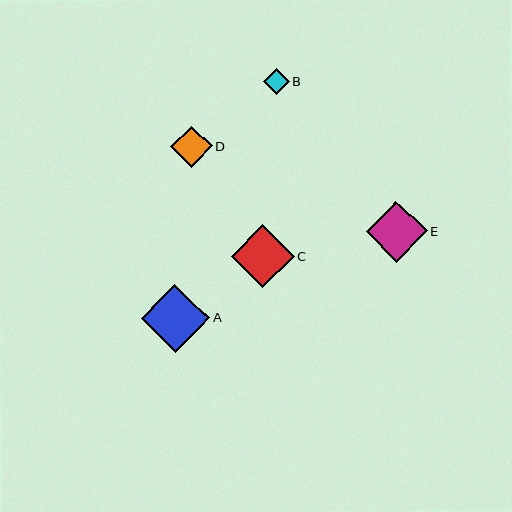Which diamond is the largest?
Diamond A is the largest with a size of approximately 68 pixels.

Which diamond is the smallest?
Diamond B is the smallest with a size of approximately 25 pixels.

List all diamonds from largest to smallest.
From largest to smallest: A, C, E, D, B.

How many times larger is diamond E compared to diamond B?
Diamond E is approximately 2.4 times the size of diamond B.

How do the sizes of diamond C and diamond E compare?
Diamond C and diamond E are approximately the same size.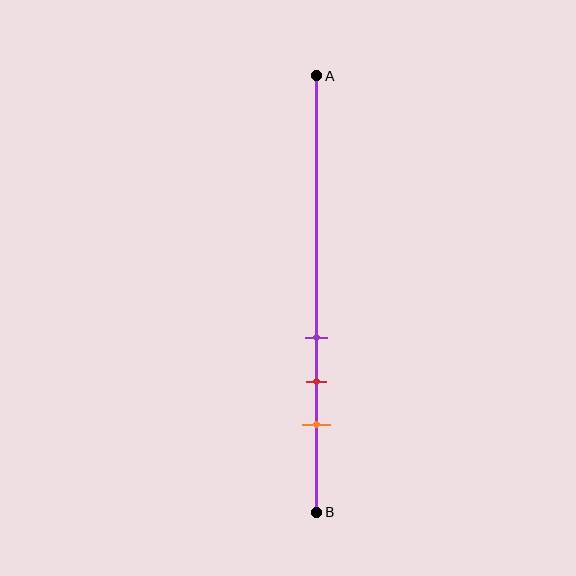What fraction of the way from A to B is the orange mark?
The orange mark is approximately 80% (0.8) of the way from A to B.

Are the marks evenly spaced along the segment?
Yes, the marks are approximately evenly spaced.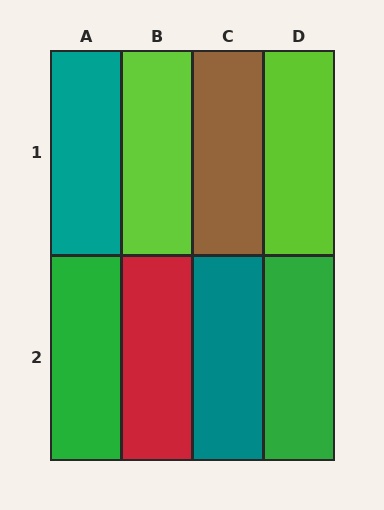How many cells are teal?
2 cells are teal.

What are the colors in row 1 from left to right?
Teal, lime, brown, lime.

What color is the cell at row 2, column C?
Teal.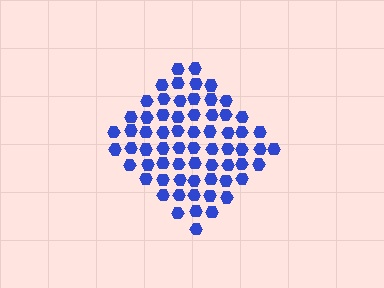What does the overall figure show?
The overall figure shows a diamond.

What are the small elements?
The small elements are hexagons.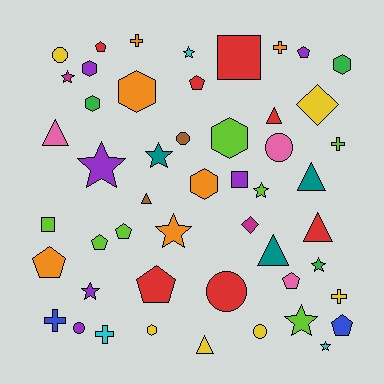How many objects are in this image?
There are 50 objects.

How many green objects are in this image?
There are 3 green objects.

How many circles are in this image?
There are 6 circles.